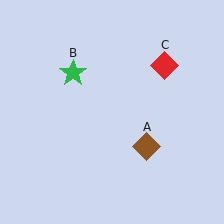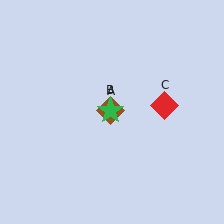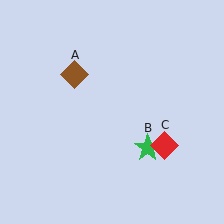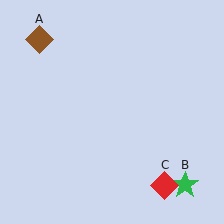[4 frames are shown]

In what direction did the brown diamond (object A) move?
The brown diamond (object A) moved up and to the left.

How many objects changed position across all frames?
3 objects changed position: brown diamond (object A), green star (object B), red diamond (object C).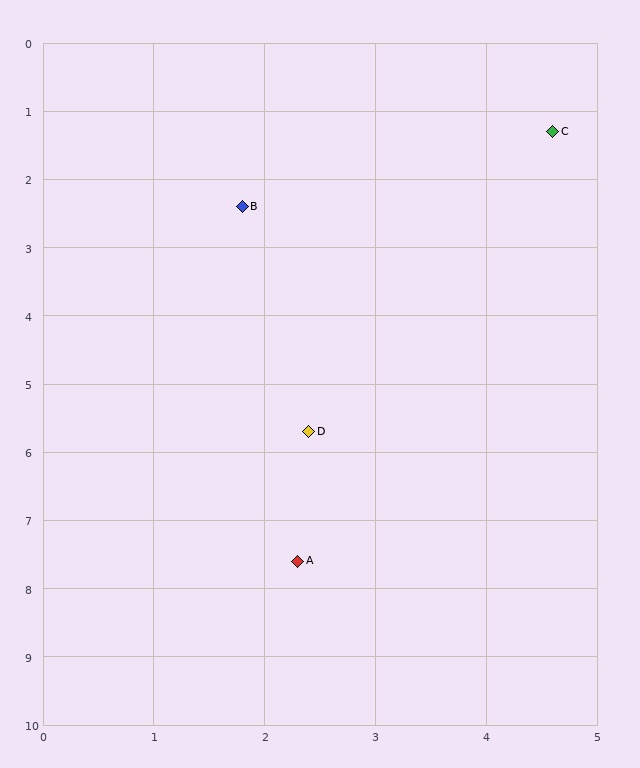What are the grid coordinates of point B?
Point B is at approximately (1.8, 2.4).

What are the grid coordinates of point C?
Point C is at approximately (4.6, 1.3).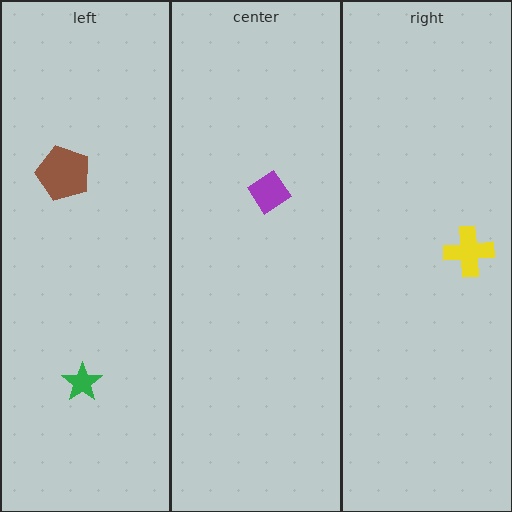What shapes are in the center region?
The purple diamond.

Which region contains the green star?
The left region.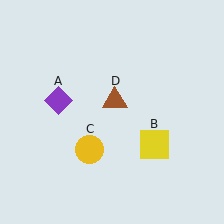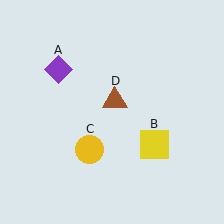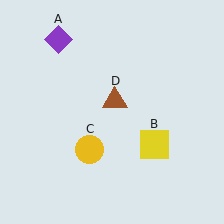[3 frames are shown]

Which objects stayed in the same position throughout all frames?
Yellow square (object B) and yellow circle (object C) and brown triangle (object D) remained stationary.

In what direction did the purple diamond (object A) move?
The purple diamond (object A) moved up.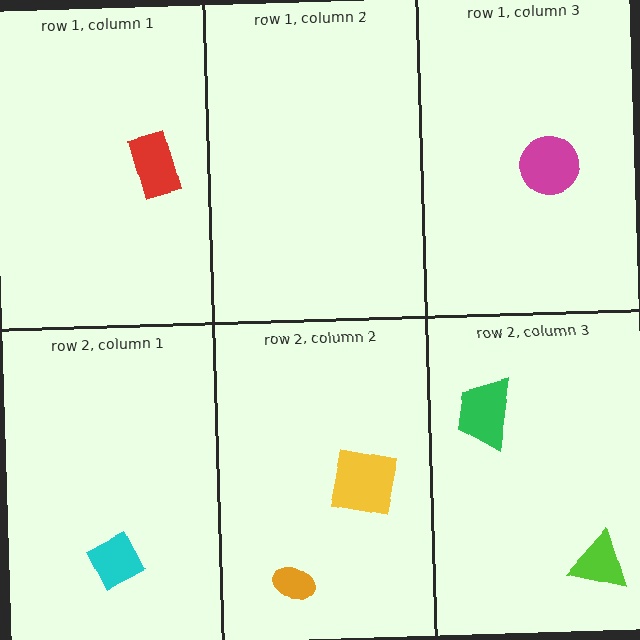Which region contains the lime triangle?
The row 2, column 3 region.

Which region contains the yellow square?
The row 2, column 2 region.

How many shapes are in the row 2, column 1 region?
1.